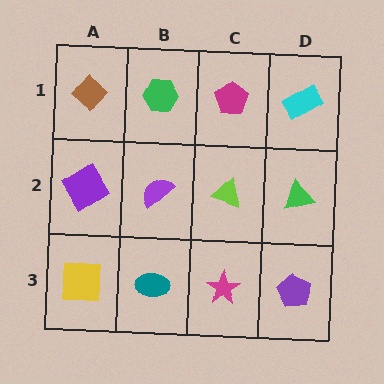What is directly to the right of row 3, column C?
A purple pentagon.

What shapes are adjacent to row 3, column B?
A purple semicircle (row 2, column B), a yellow square (row 3, column A), a magenta star (row 3, column C).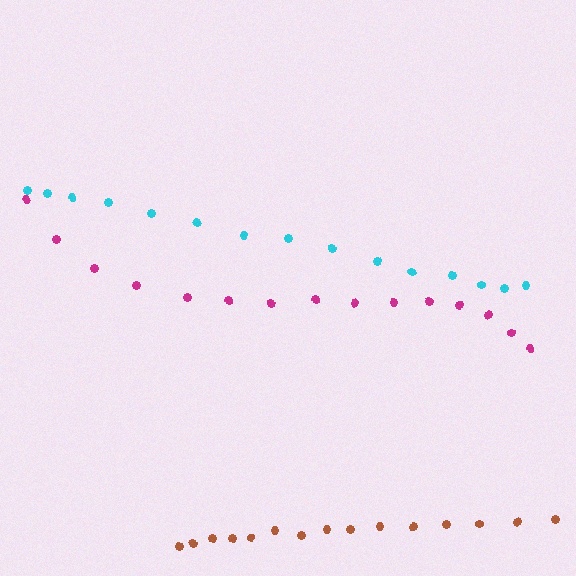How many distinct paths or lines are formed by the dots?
There are 3 distinct paths.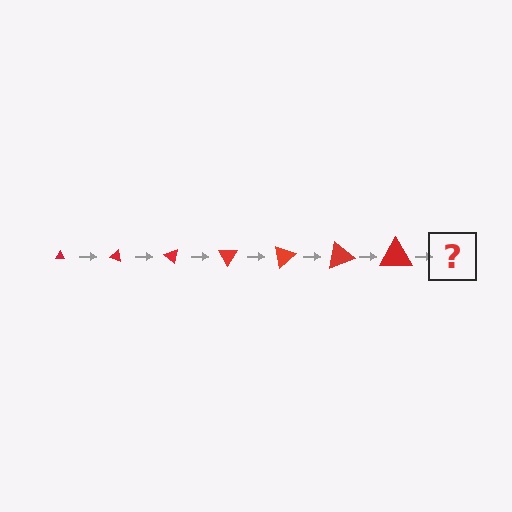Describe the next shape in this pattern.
It should be a triangle, larger than the previous one and rotated 140 degrees from the start.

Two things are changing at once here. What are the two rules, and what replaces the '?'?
The two rules are that the triangle grows larger each step and it rotates 20 degrees each step. The '?' should be a triangle, larger than the previous one and rotated 140 degrees from the start.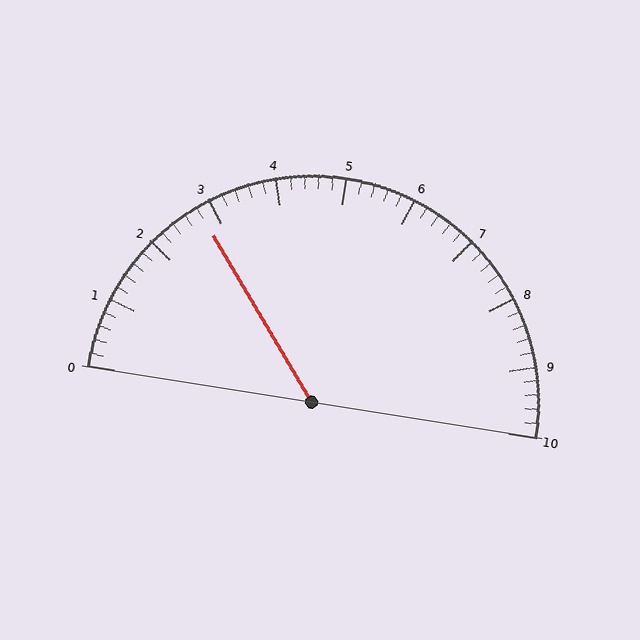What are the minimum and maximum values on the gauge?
The gauge ranges from 0 to 10.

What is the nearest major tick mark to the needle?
The nearest major tick mark is 3.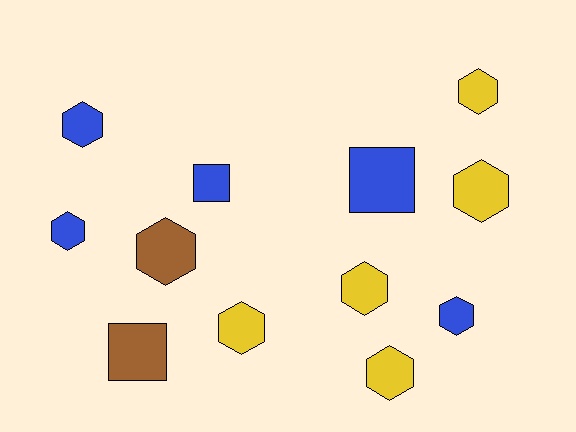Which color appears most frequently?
Blue, with 5 objects.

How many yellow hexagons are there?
There are 5 yellow hexagons.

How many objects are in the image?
There are 12 objects.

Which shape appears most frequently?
Hexagon, with 9 objects.